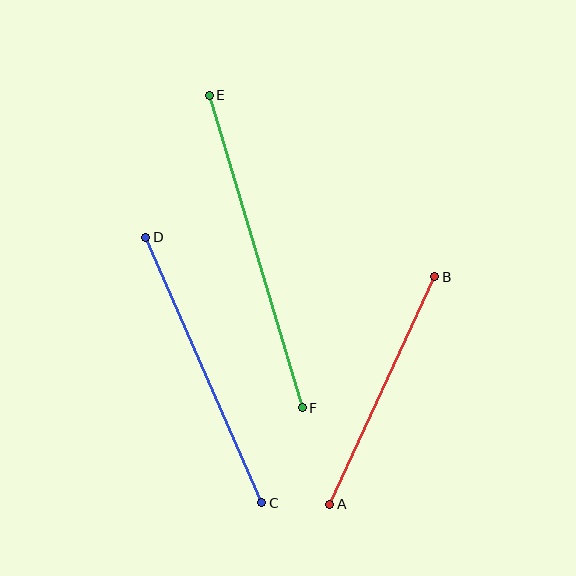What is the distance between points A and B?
The distance is approximately 250 pixels.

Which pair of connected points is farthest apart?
Points E and F are farthest apart.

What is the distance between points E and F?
The distance is approximately 326 pixels.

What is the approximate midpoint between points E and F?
The midpoint is at approximately (256, 252) pixels.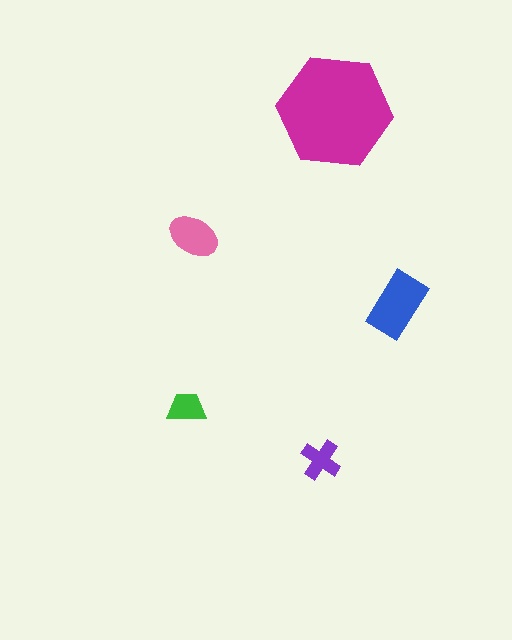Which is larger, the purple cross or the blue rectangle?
The blue rectangle.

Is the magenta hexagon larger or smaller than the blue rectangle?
Larger.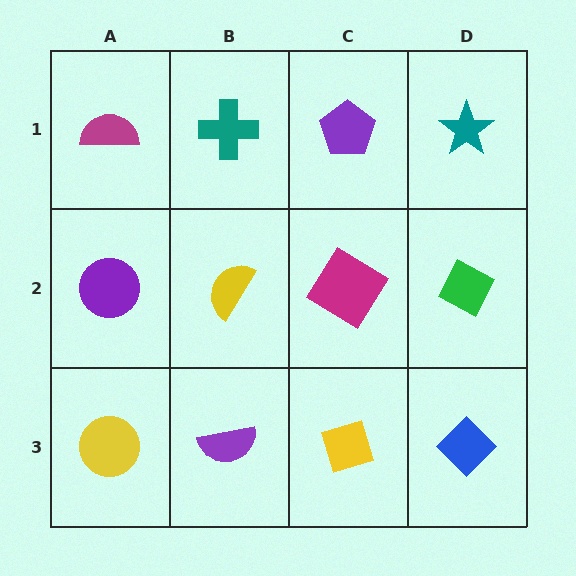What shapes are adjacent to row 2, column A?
A magenta semicircle (row 1, column A), a yellow circle (row 3, column A), a yellow semicircle (row 2, column B).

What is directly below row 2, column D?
A blue diamond.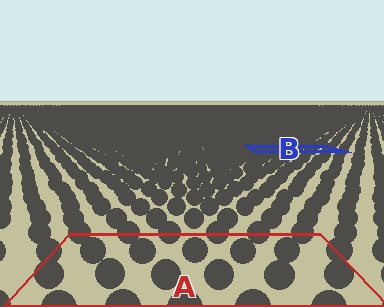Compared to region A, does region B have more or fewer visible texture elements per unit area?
Region B has more texture elements per unit area — they are packed more densely because it is farther away.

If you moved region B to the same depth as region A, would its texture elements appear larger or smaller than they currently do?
They would appear larger. At a closer depth, the same texture elements are projected at a bigger on-screen size.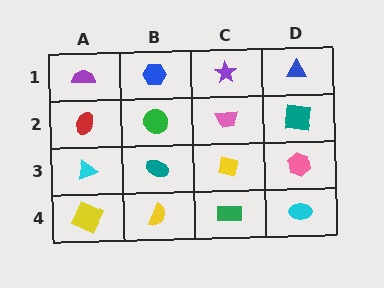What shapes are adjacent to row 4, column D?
A pink hexagon (row 3, column D), a green rectangle (row 4, column C).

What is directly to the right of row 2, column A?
A green circle.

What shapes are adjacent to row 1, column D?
A teal square (row 2, column D), a purple star (row 1, column C).